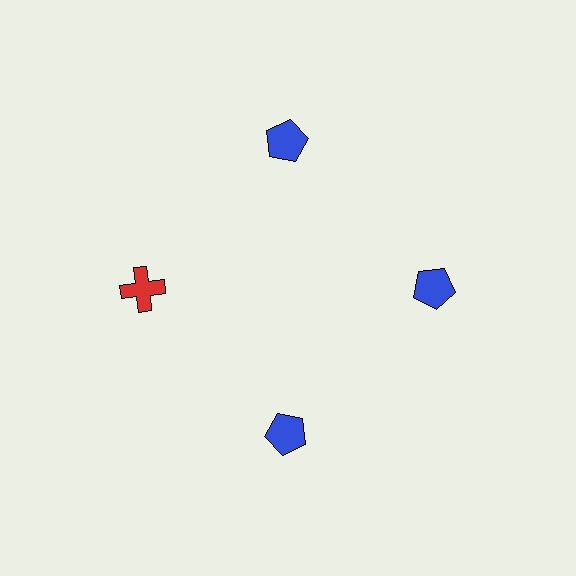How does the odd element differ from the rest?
It differs in both color (red instead of blue) and shape (cross instead of pentagon).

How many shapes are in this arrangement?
There are 4 shapes arranged in a ring pattern.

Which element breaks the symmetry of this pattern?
The red cross at roughly the 9 o'clock position breaks the symmetry. All other shapes are blue pentagons.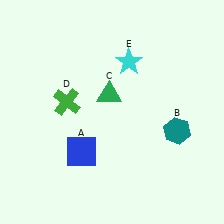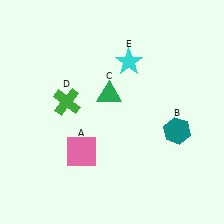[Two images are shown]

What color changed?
The square (A) changed from blue in Image 1 to pink in Image 2.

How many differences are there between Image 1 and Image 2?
There is 1 difference between the two images.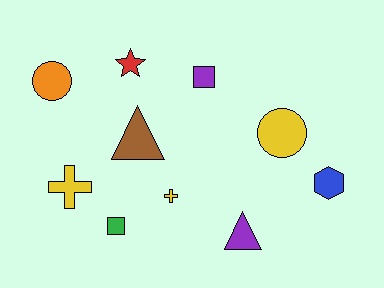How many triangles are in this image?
There are 2 triangles.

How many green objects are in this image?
There is 1 green object.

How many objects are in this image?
There are 10 objects.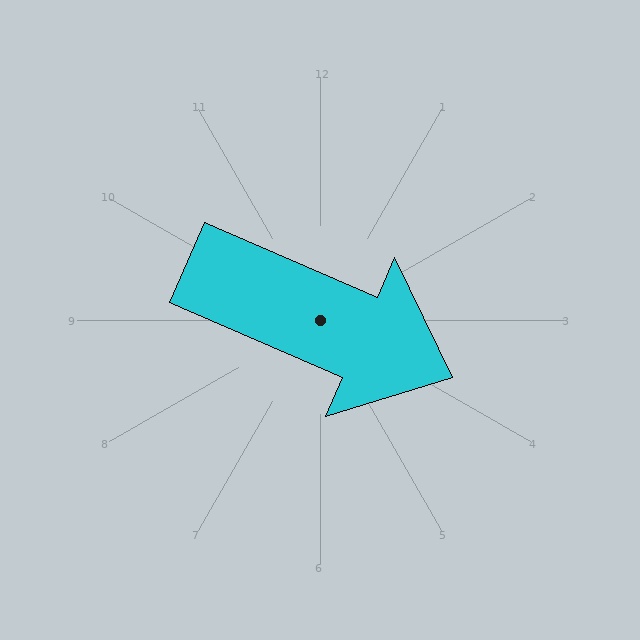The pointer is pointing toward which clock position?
Roughly 4 o'clock.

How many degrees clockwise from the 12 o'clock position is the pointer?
Approximately 113 degrees.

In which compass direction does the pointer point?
Southeast.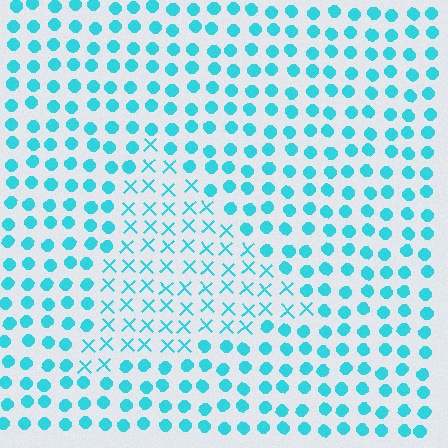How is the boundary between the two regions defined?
The boundary is defined by a change in element shape: X marks inside vs. circles outside. All elements share the same color and spacing.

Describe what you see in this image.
The image is filled with small cyan elements arranged in a uniform grid. A triangle-shaped region contains X marks, while the surrounding area contains circles. The boundary is defined purely by the change in element shape.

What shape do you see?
I see a triangle.